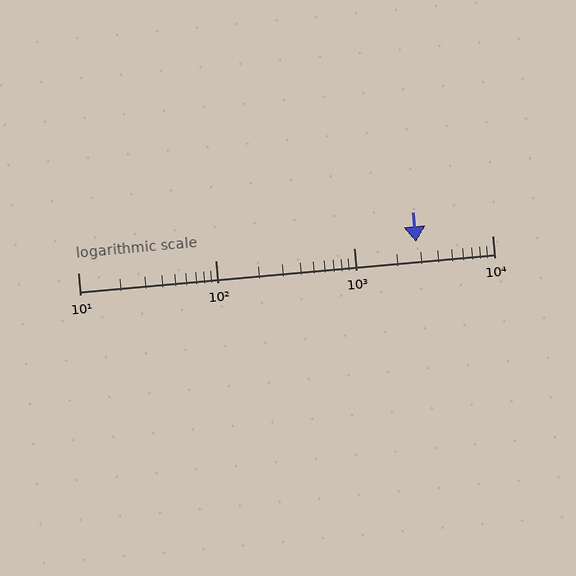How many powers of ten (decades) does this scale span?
The scale spans 3 decades, from 10 to 10000.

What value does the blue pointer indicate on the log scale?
The pointer indicates approximately 2800.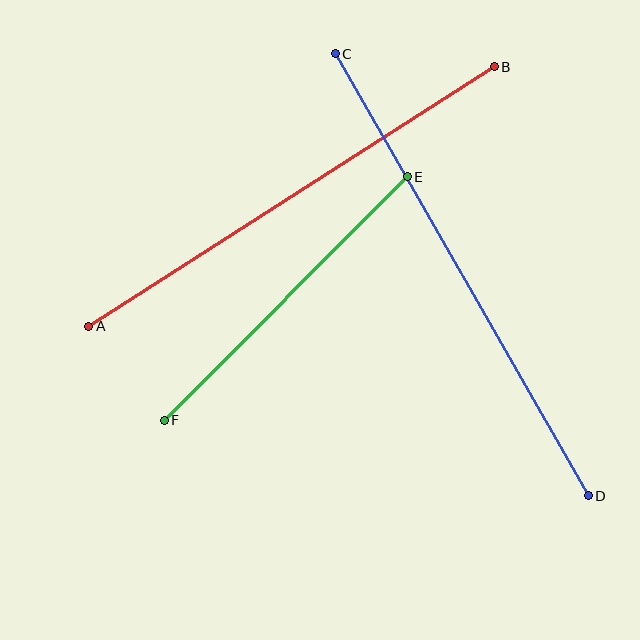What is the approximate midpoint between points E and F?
The midpoint is at approximately (286, 298) pixels.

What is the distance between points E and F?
The distance is approximately 344 pixels.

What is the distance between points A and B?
The distance is approximately 481 pixels.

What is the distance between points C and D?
The distance is approximately 509 pixels.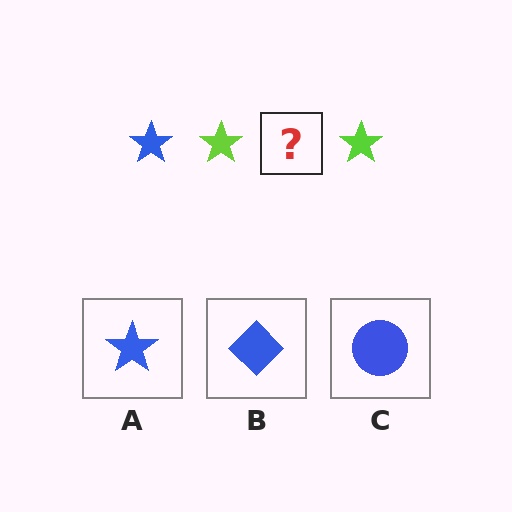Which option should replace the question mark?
Option A.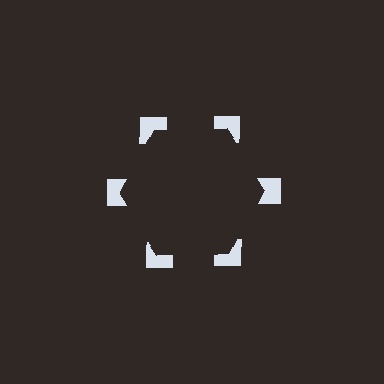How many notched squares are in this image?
There are 6 — one at each vertex of the illusory hexagon.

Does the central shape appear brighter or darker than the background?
It typically appears slightly darker than the background, even though no actual brightness change is drawn.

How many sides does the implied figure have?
6 sides.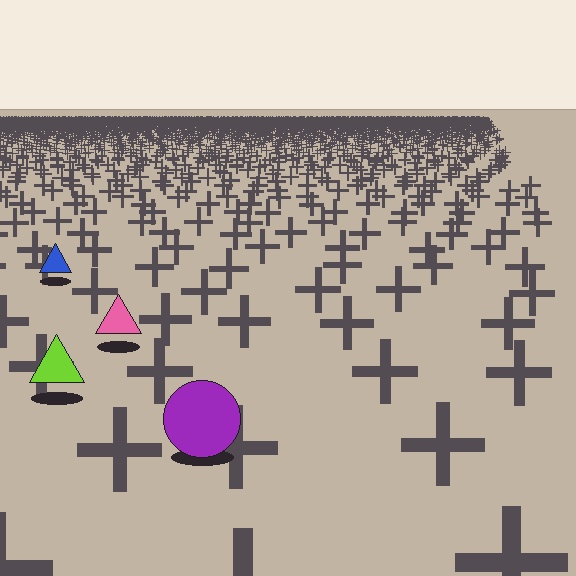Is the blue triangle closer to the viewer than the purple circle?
No. The purple circle is closer — you can tell from the texture gradient: the ground texture is coarser near it.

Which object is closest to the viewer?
The purple circle is closest. The texture marks near it are larger and more spread out.